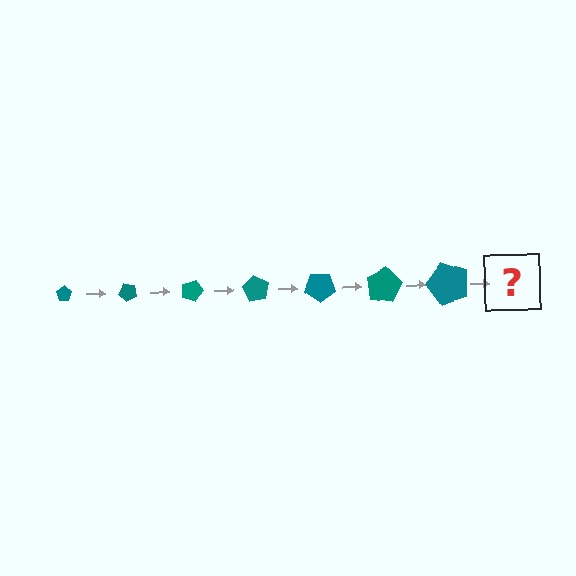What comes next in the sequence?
The next element should be a pentagon, larger than the previous one and rotated 315 degrees from the start.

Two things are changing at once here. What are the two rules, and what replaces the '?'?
The two rules are that the pentagon grows larger each step and it rotates 45 degrees each step. The '?' should be a pentagon, larger than the previous one and rotated 315 degrees from the start.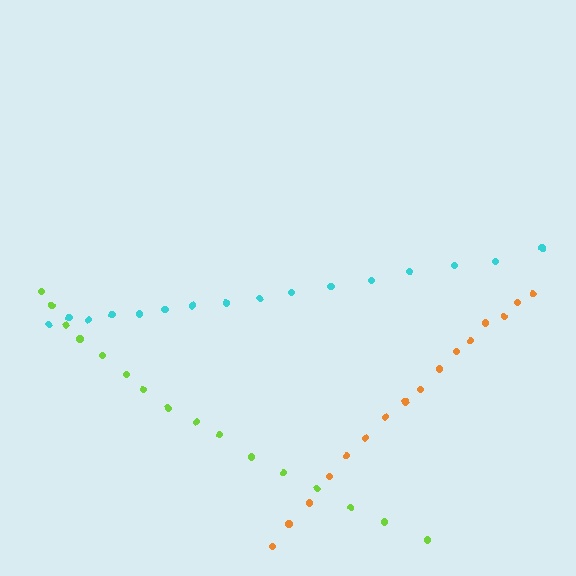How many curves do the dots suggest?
There are 3 distinct paths.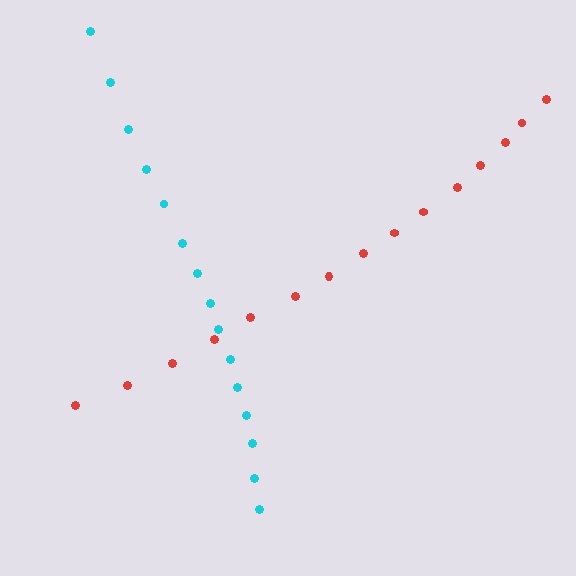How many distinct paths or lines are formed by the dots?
There are 2 distinct paths.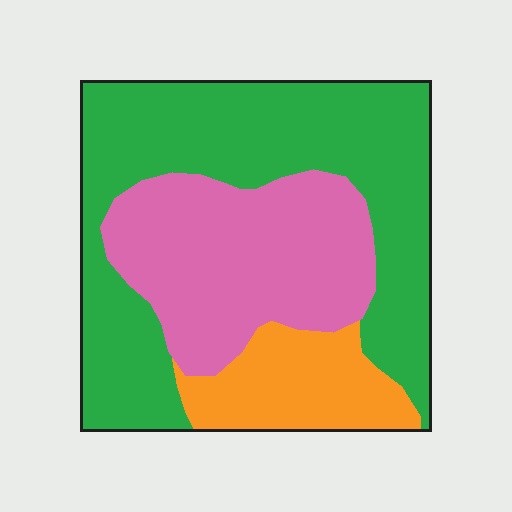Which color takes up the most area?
Green, at roughly 50%.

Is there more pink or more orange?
Pink.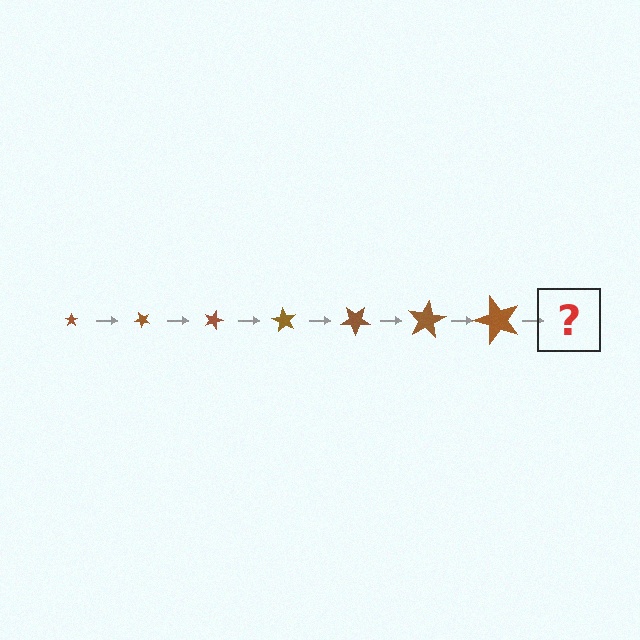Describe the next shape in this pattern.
It should be a star, larger than the previous one and rotated 315 degrees from the start.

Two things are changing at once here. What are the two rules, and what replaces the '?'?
The two rules are that the star grows larger each step and it rotates 45 degrees each step. The '?' should be a star, larger than the previous one and rotated 315 degrees from the start.